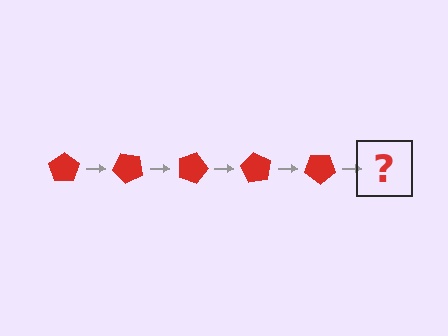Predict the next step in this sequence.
The next step is a red pentagon rotated 225 degrees.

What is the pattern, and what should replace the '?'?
The pattern is that the pentagon rotates 45 degrees each step. The '?' should be a red pentagon rotated 225 degrees.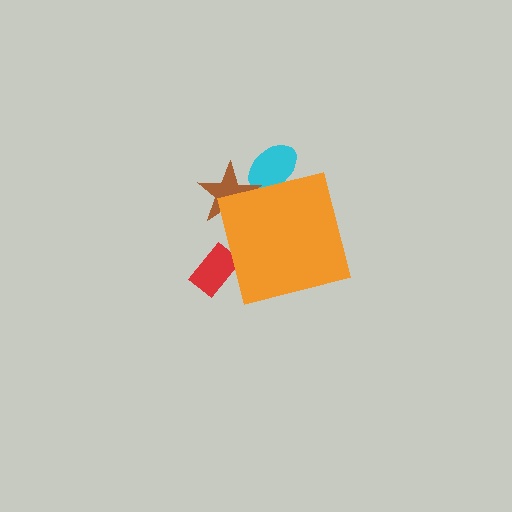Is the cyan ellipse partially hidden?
Yes, the cyan ellipse is partially hidden behind the orange square.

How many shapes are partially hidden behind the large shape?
3 shapes are partially hidden.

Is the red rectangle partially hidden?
Yes, the red rectangle is partially hidden behind the orange square.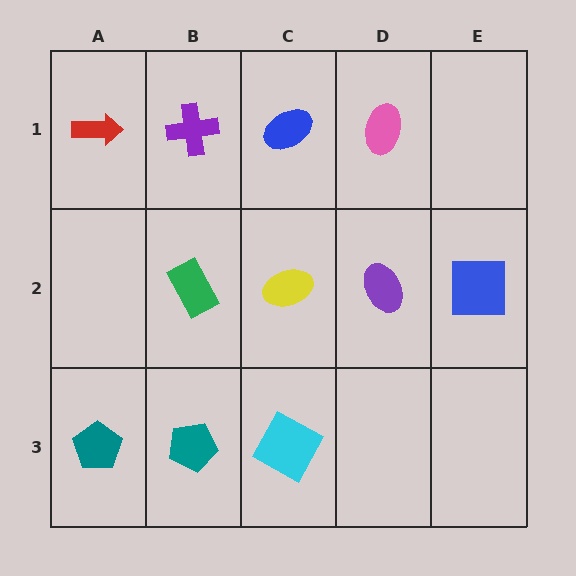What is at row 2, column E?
A blue square.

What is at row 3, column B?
A teal pentagon.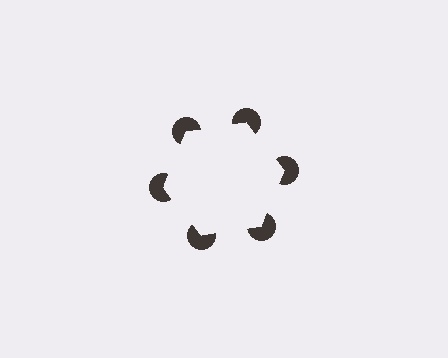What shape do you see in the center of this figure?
An illusory hexagon — its edges are inferred from the aligned wedge cuts in the pac-man discs, not physically drawn.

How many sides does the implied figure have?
6 sides.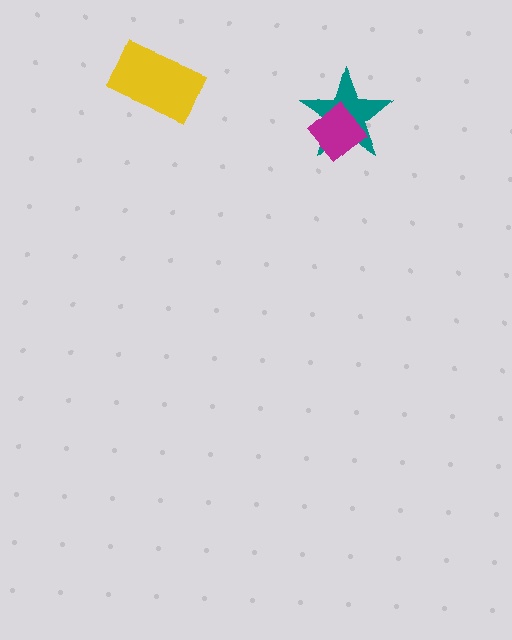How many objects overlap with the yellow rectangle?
0 objects overlap with the yellow rectangle.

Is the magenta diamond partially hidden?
No, no other shape covers it.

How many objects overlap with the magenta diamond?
1 object overlaps with the magenta diamond.